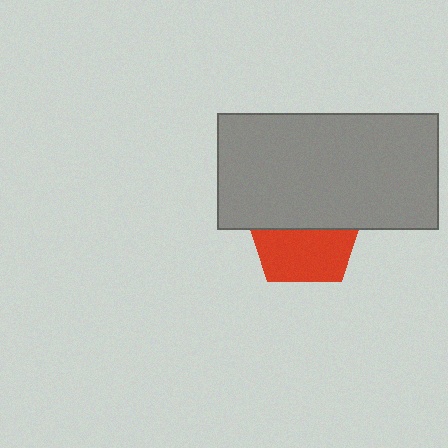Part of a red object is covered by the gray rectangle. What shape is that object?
It is a pentagon.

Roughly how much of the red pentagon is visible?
About half of it is visible (roughly 50%).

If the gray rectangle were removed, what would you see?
You would see the complete red pentagon.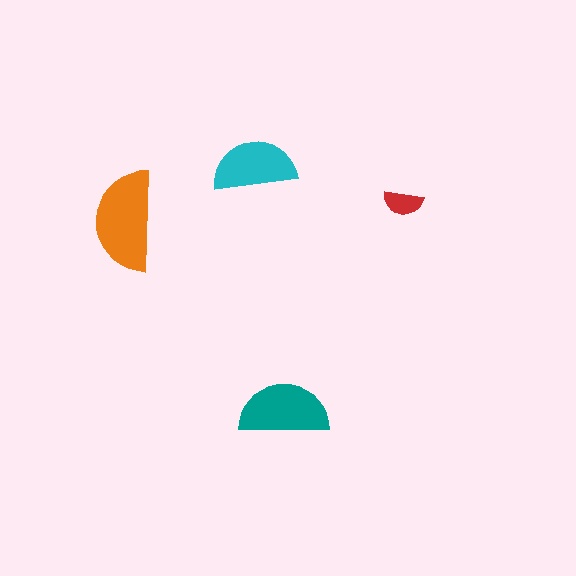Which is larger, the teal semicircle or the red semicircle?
The teal one.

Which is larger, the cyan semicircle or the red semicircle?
The cyan one.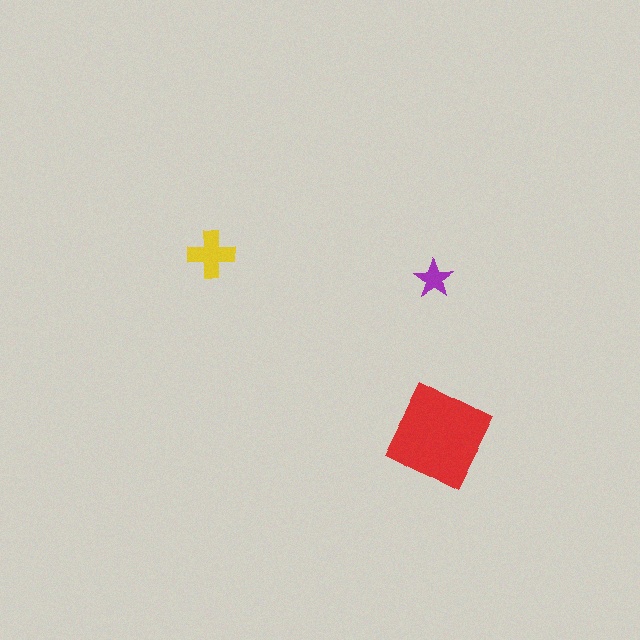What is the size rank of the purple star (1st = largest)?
3rd.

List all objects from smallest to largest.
The purple star, the yellow cross, the red square.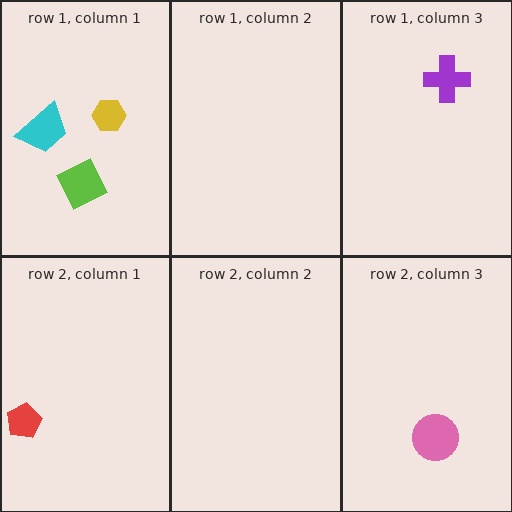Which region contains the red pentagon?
The row 2, column 1 region.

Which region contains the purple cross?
The row 1, column 3 region.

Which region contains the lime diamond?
The row 1, column 1 region.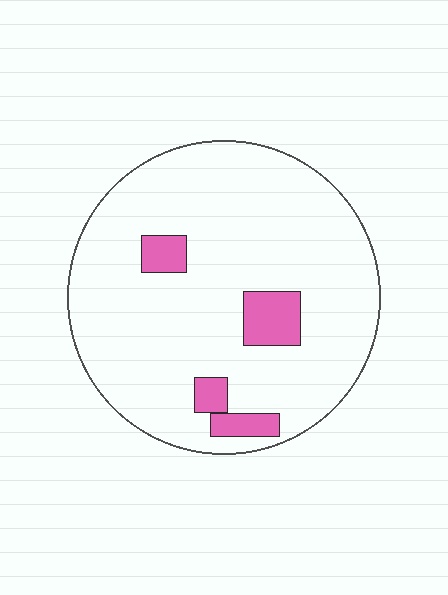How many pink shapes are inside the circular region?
4.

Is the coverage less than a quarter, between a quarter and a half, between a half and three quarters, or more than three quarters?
Less than a quarter.